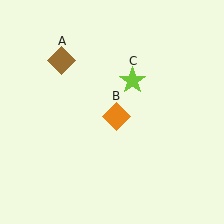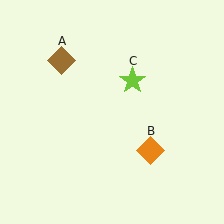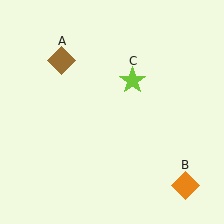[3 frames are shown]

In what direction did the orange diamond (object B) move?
The orange diamond (object B) moved down and to the right.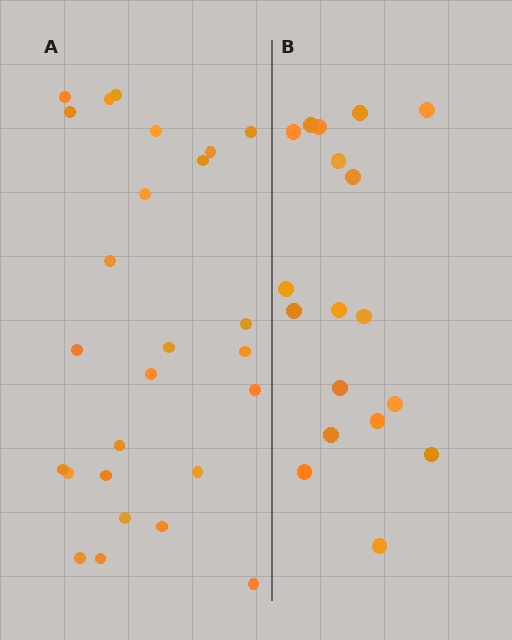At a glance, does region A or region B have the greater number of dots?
Region A (the left region) has more dots.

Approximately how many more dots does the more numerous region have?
Region A has roughly 8 or so more dots than region B.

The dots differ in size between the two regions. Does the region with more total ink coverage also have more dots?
No. Region B has more total ink coverage because its dots are larger, but region A actually contains more individual dots. Total area can be misleading — the number of items is what matters here.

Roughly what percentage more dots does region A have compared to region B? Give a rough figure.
About 45% more.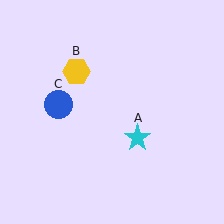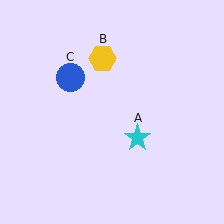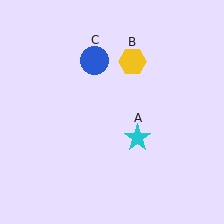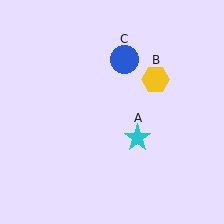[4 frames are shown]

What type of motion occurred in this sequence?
The yellow hexagon (object B), blue circle (object C) rotated clockwise around the center of the scene.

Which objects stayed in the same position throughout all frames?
Cyan star (object A) remained stationary.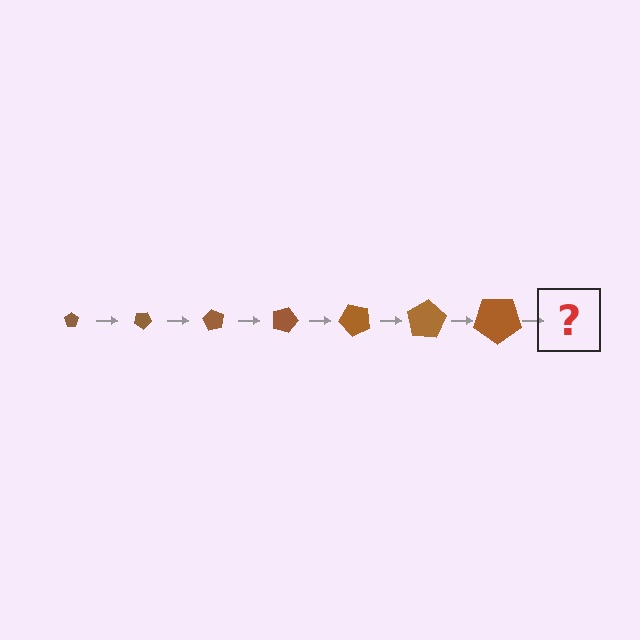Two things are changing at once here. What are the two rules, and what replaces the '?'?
The two rules are that the pentagon grows larger each step and it rotates 30 degrees each step. The '?' should be a pentagon, larger than the previous one and rotated 210 degrees from the start.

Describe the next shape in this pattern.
It should be a pentagon, larger than the previous one and rotated 210 degrees from the start.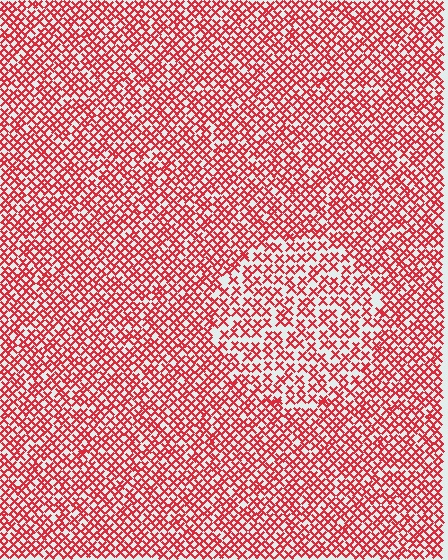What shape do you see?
I see a circle.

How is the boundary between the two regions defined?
The boundary is defined by a change in element density (approximately 1.5x ratio). All elements are the same color, size, and shape.